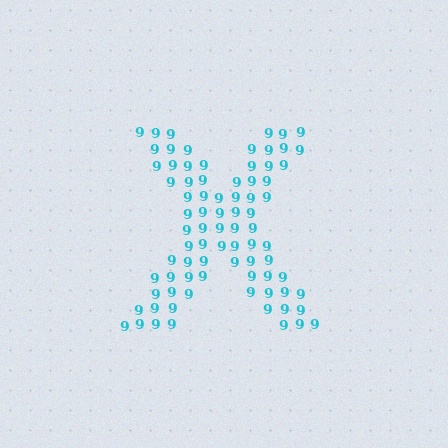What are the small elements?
The small elements are digit 9's.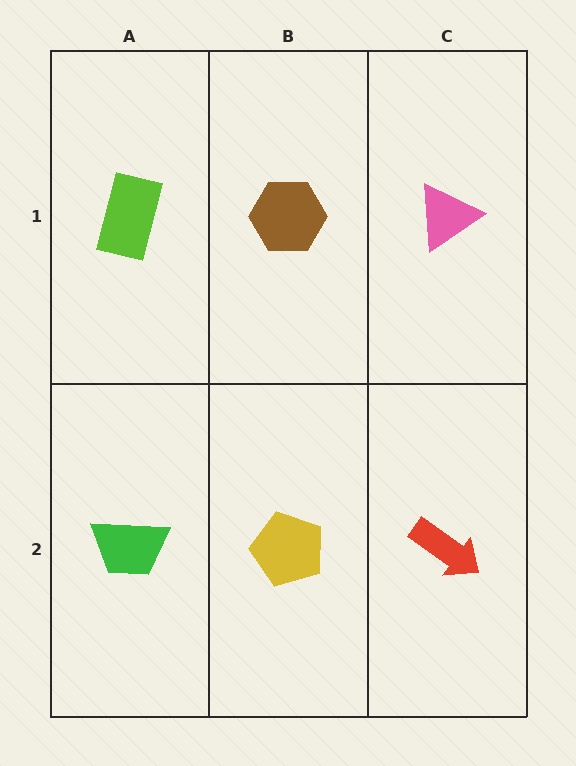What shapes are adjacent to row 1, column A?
A green trapezoid (row 2, column A), a brown hexagon (row 1, column B).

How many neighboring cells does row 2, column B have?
3.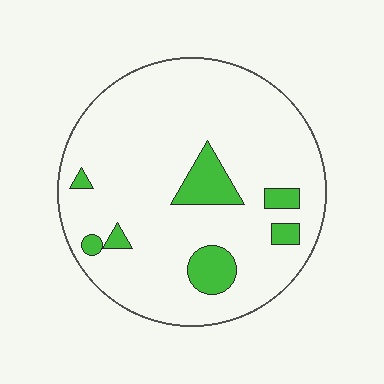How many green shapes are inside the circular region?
7.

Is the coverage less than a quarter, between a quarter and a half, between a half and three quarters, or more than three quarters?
Less than a quarter.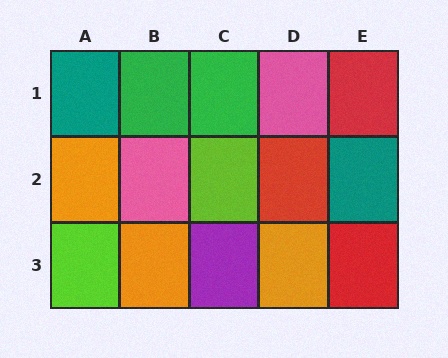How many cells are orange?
3 cells are orange.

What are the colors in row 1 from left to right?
Teal, green, green, pink, red.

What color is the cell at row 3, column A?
Lime.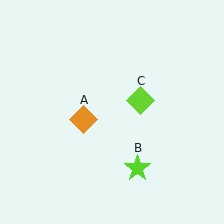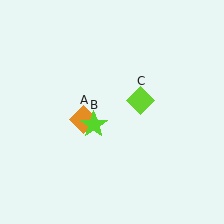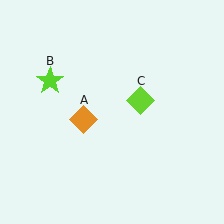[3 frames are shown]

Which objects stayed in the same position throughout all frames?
Orange diamond (object A) and lime diamond (object C) remained stationary.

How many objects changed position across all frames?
1 object changed position: lime star (object B).